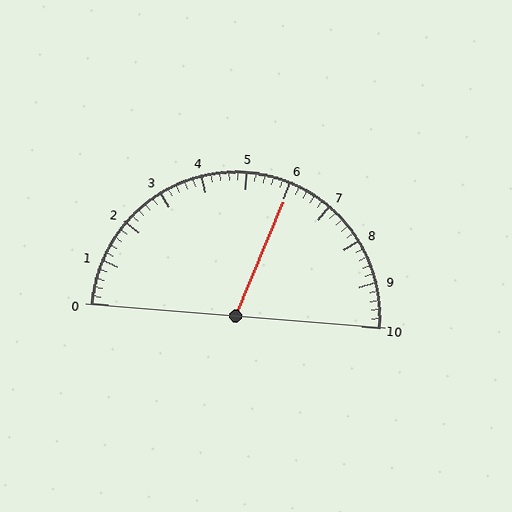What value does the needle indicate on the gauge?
The needle indicates approximately 6.0.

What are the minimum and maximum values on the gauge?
The gauge ranges from 0 to 10.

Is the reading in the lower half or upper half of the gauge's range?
The reading is in the upper half of the range (0 to 10).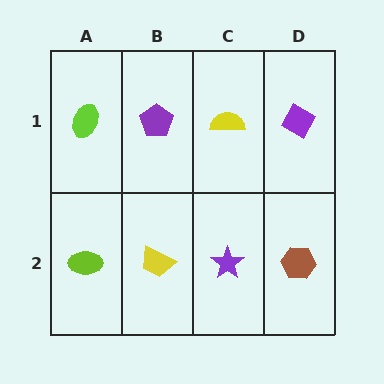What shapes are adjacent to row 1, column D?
A brown hexagon (row 2, column D), a yellow semicircle (row 1, column C).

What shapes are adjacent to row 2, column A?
A lime ellipse (row 1, column A), a yellow trapezoid (row 2, column B).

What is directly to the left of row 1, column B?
A lime ellipse.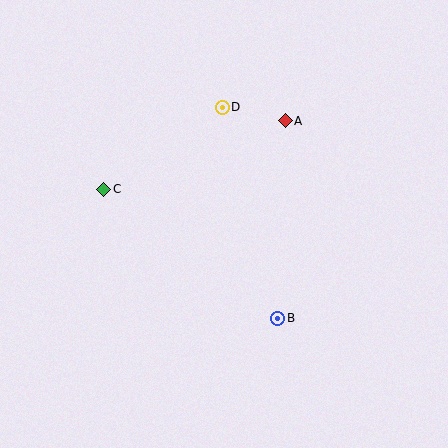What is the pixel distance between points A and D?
The distance between A and D is 64 pixels.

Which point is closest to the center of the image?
Point B at (278, 318) is closest to the center.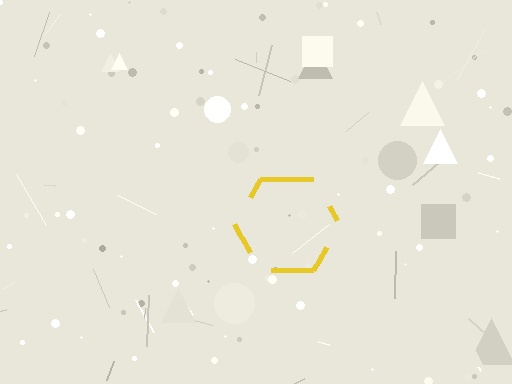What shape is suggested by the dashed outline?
The dashed outline suggests a hexagon.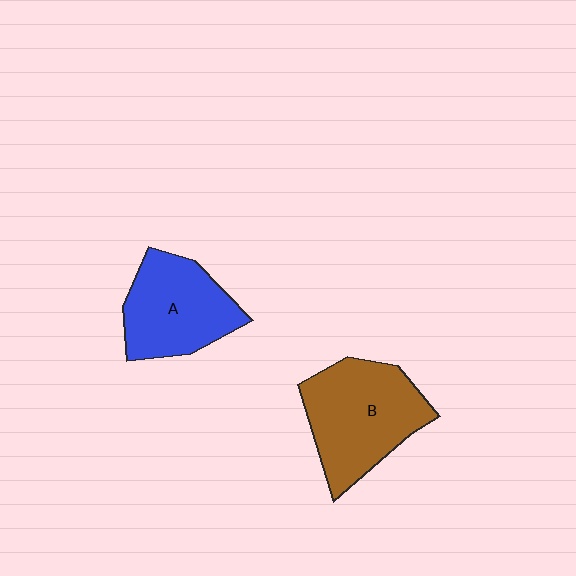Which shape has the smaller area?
Shape A (blue).